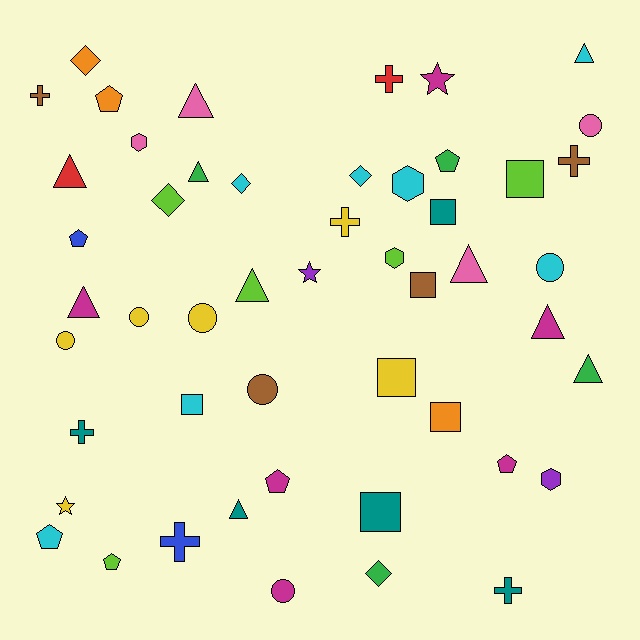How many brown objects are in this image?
There are 4 brown objects.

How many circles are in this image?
There are 7 circles.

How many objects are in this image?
There are 50 objects.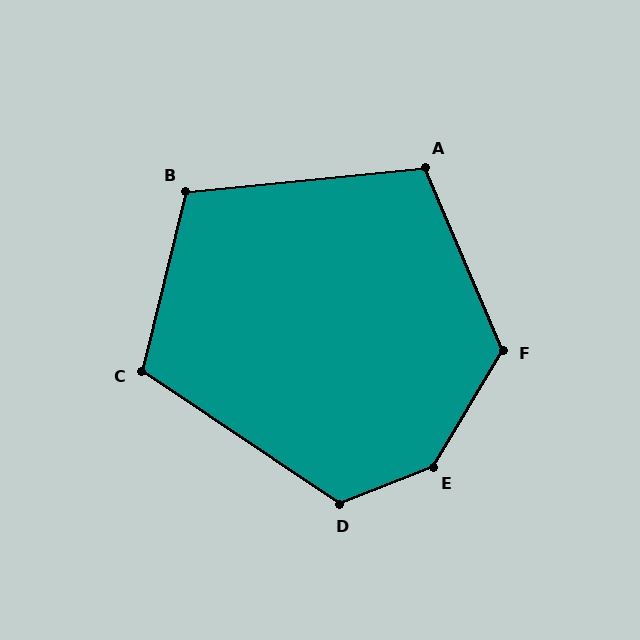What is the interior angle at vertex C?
Approximately 110 degrees (obtuse).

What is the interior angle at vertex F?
Approximately 126 degrees (obtuse).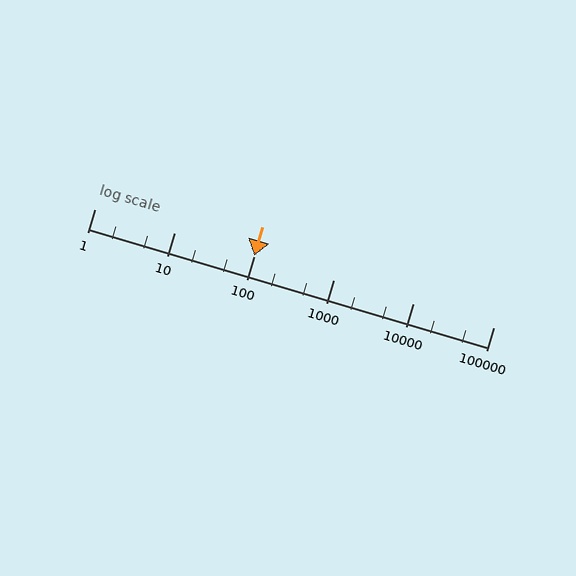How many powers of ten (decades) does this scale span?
The scale spans 5 decades, from 1 to 100000.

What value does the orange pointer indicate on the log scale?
The pointer indicates approximately 100.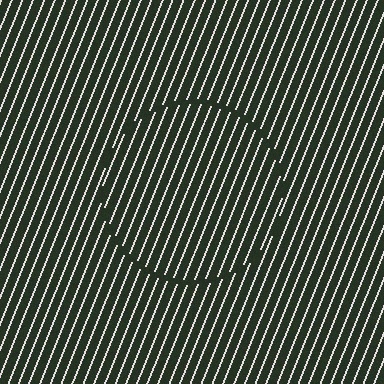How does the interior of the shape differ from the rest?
The interior of the shape contains the same grating, shifted by half a period — the contour is defined by the phase discontinuity where line-ends from the inner and outer gratings abut.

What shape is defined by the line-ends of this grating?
An illusory circle. The interior of the shape contains the same grating, shifted by half a period — the contour is defined by the phase discontinuity where line-ends from the inner and outer gratings abut.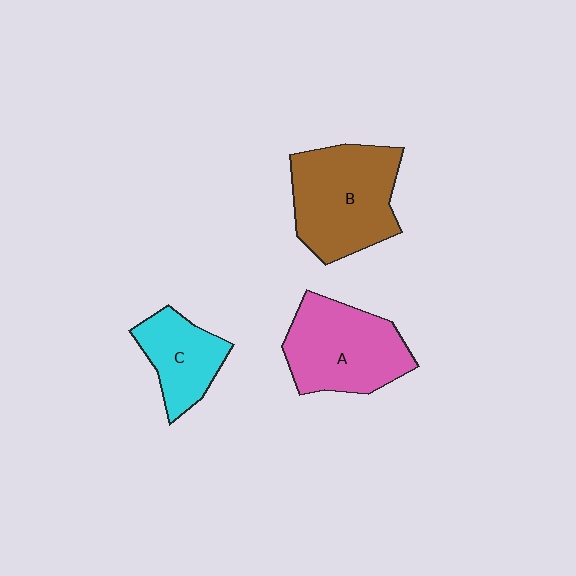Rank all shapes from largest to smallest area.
From largest to smallest: B (brown), A (pink), C (cyan).